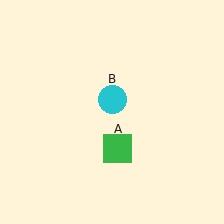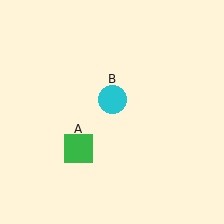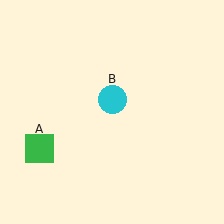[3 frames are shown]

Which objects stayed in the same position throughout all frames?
Cyan circle (object B) remained stationary.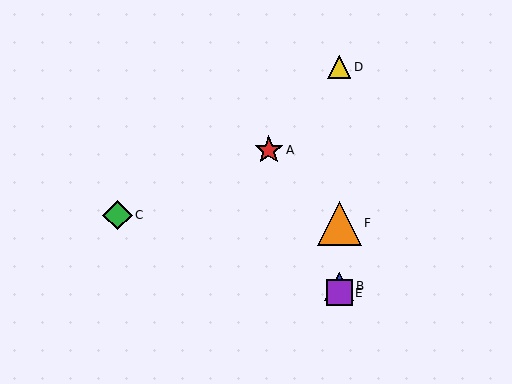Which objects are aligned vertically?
Objects B, D, E, F are aligned vertically.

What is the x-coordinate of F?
Object F is at x≈339.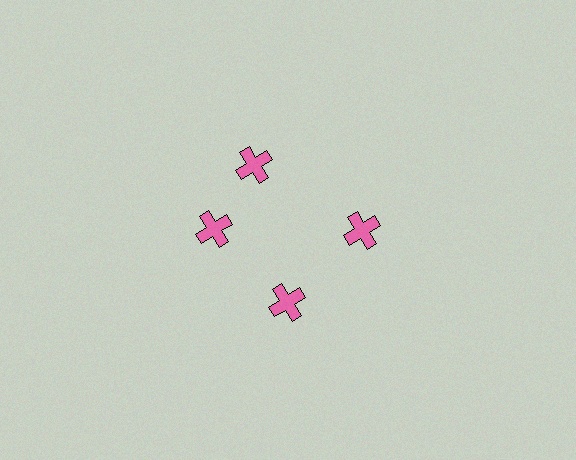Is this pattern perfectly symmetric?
No. The 4 pink crosses are arranged in a ring, but one element near the 12 o'clock position is rotated out of alignment along the ring, breaking the 4-fold rotational symmetry.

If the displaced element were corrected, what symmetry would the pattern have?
It would have 4-fold rotational symmetry — the pattern would map onto itself every 90 degrees.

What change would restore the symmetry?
The symmetry would be restored by rotating it back into even spacing with its neighbors so that all 4 crosses sit at equal angles and equal distance from the center.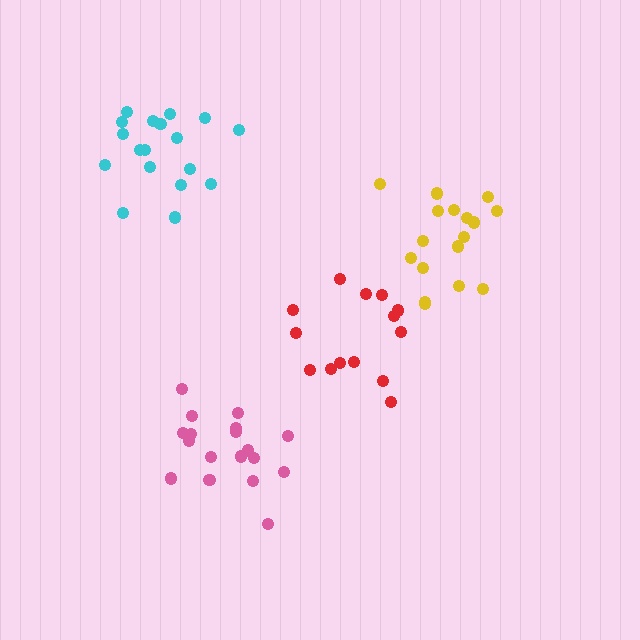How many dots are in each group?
Group 1: 18 dots, Group 2: 14 dots, Group 3: 18 dots, Group 4: 18 dots (68 total).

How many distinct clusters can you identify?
There are 4 distinct clusters.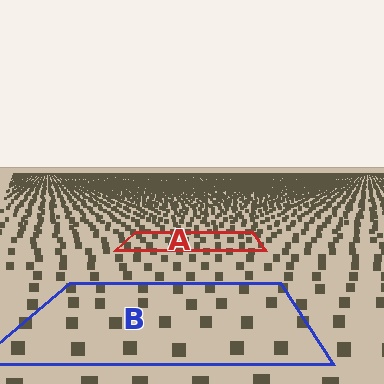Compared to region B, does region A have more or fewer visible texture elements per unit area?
Region A has more texture elements per unit area — they are packed more densely because it is farther away.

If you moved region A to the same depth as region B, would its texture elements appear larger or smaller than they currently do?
They would appear larger. At a closer depth, the same texture elements are projected at a bigger on-screen size.